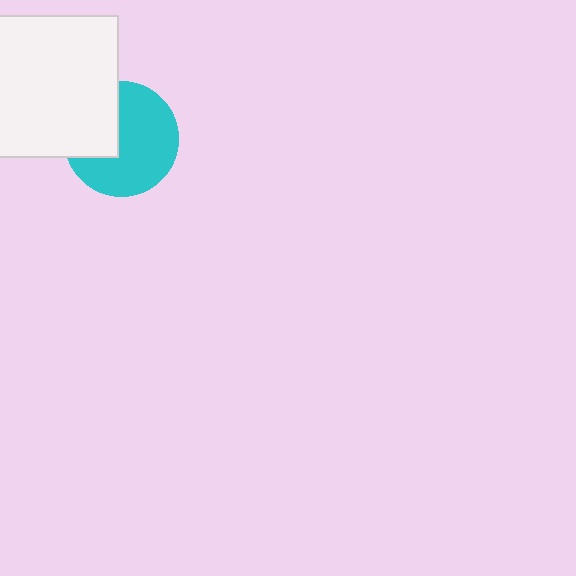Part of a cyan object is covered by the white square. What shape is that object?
It is a circle.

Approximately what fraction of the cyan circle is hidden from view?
Roughly 34% of the cyan circle is hidden behind the white square.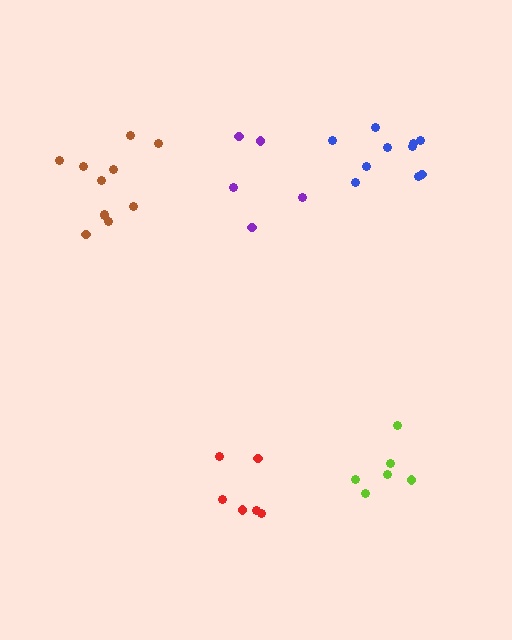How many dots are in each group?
Group 1: 10 dots, Group 2: 6 dots, Group 3: 11 dots, Group 4: 5 dots, Group 5: 6 dots (38 total).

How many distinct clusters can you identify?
There are 5 distinct clusters.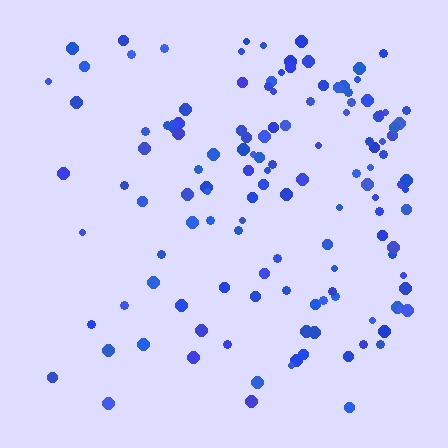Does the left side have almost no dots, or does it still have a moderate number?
Still a moderate number, just noticeably fewer than the right.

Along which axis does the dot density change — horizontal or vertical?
Horizontal.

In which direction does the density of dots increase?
From left to right, with the right side densest.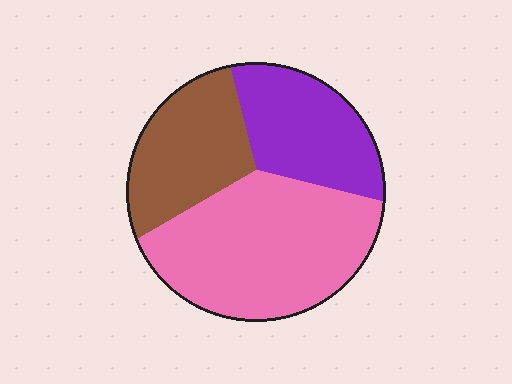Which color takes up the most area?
Pink, at roughly 50%.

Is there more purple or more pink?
Pink.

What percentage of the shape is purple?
Purple covers 26% of the shape.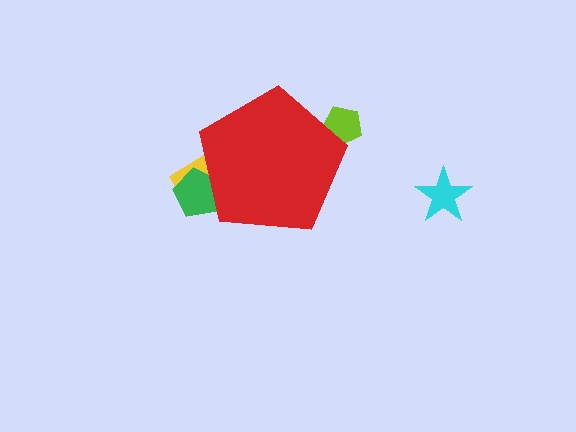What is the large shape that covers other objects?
A red pentagon.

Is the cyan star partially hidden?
No, the cyan star is fully visible.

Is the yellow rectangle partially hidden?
Yes, the yellow rectangle is partially hidden behind the red pentagon.